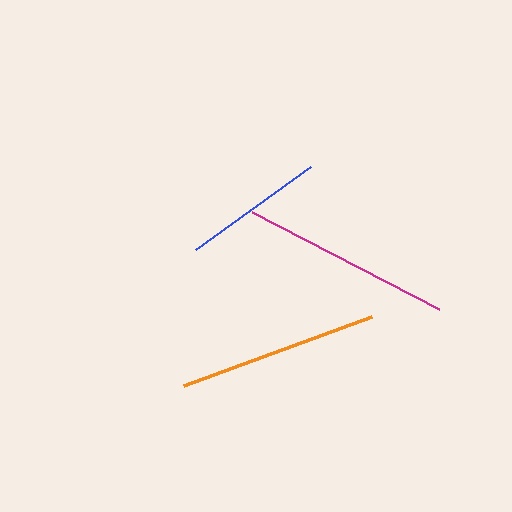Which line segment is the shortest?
The blue line is the shortest at approximately 142 pixels.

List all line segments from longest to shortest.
From longest to shortest: magenta, orange, blue.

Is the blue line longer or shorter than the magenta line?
The magenta line is longer than the blue line.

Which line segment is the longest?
The magenta line is the longest at approximately 210 pixels.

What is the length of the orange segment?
The orange segment is approximately 201 pixels long.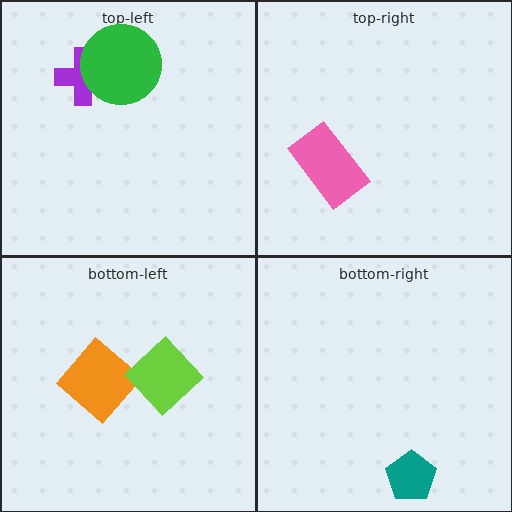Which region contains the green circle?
The top-left region.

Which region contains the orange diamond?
The bottom-left region.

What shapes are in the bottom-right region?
The teal pentagon.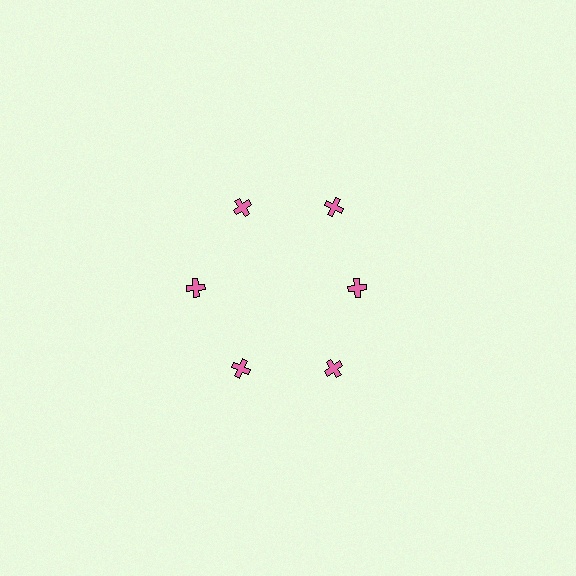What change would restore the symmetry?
The symmetry would be restored by moving it outward, back onto the ring so that all 6 crosses sit at equal angles and equal distance from the center.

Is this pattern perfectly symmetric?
No. The 6 pink crosses are arranged in a ring, but one element near the 3 o'clock position is pulled inward toward the center, breaking the 6-fold rotational symmetry.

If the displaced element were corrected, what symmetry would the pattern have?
It would have 6-fold rotational symmetry — the pattern would map onto itself every 60 degrees.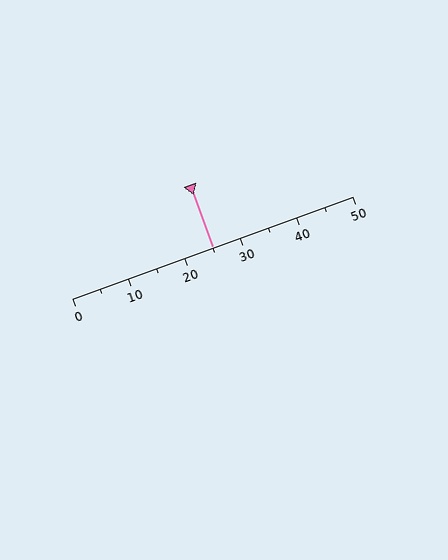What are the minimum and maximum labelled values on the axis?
The axis runs from 0 to 50.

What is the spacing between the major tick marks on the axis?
The major ticks are spaced 10 apart.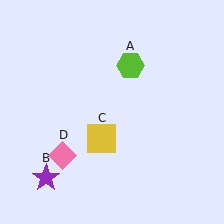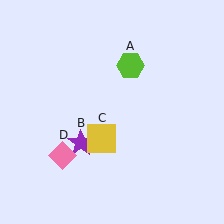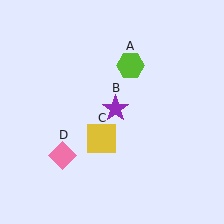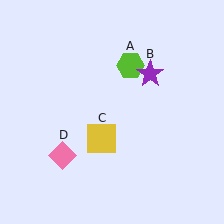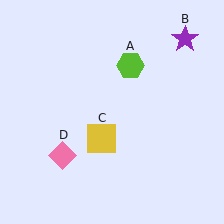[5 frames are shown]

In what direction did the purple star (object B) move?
The purple star (object B) moved up and to the right.